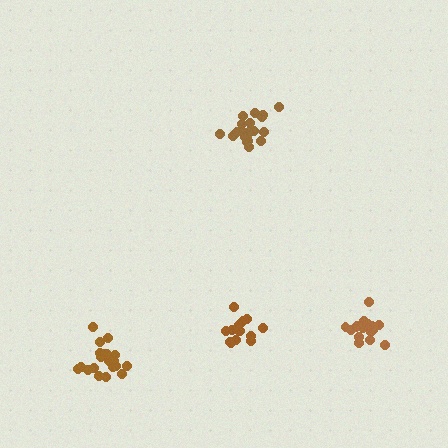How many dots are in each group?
Group 1: 14 dots, Group 2: 20 dots, Group 3: 20 dots, Group 4: 20 dots (74 total).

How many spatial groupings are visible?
There are 4 spatial groupings.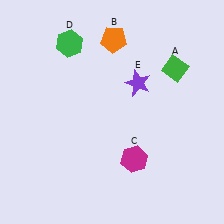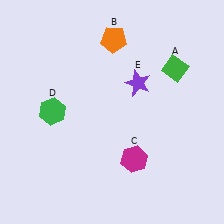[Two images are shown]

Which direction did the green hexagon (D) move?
The green hexagon (D) moved down.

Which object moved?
The green hexagon (D) moved down.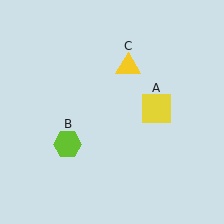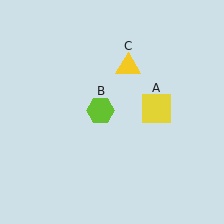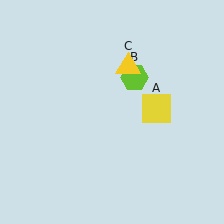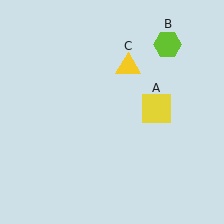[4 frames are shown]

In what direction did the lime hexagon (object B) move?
The lime hexagon (object B) moved up and to the right.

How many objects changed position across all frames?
1 object changed position: lime hexagon (object B).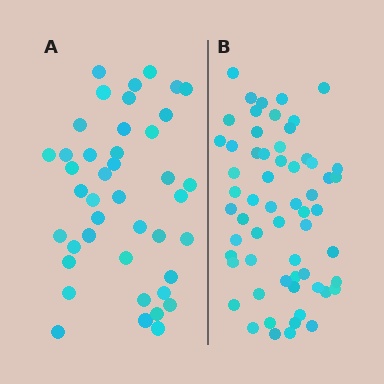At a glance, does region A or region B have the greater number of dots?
Region B (the right region) has more dots.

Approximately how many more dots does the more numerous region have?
Region B has approximately 20 more dots than region A.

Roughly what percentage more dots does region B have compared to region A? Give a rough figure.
About 45% more.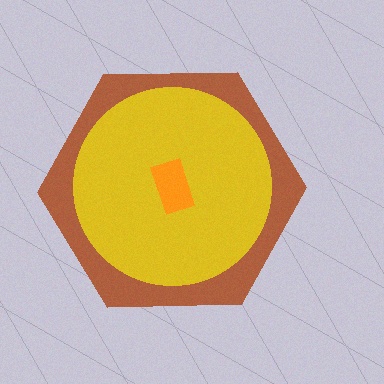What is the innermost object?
The orange rectangle.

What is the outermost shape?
The brown hexagon.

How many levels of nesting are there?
3.